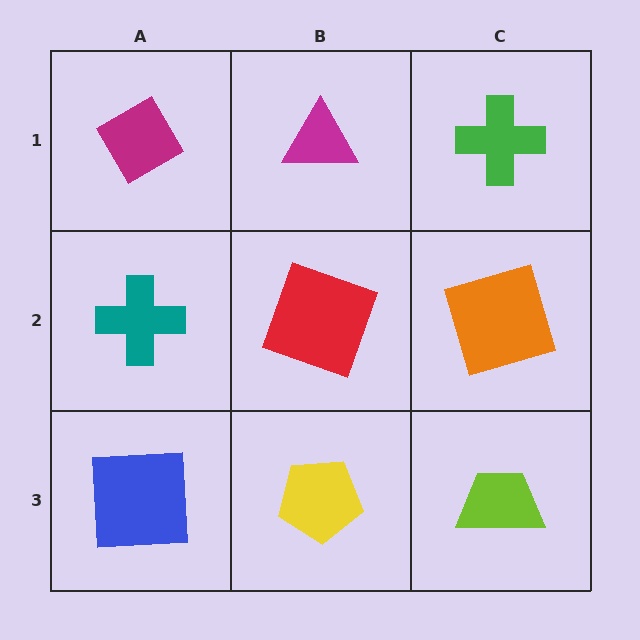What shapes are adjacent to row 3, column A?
A teal cross (row 2, column A), a yellow pentagon (row 3, column B).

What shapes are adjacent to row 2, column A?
A magenta diamond (row 1, column A), a blue square (row 3, column A), a red square (row 2, column B).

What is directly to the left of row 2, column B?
A teal cross.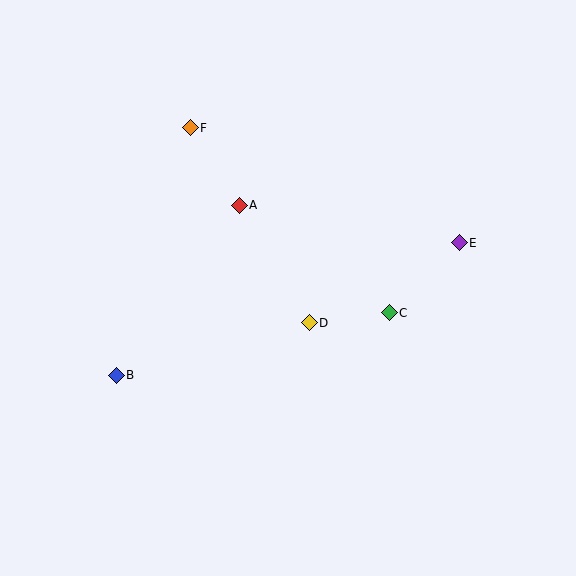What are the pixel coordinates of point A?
Point A is at (239, 205).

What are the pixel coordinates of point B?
Point B is at (116, 375).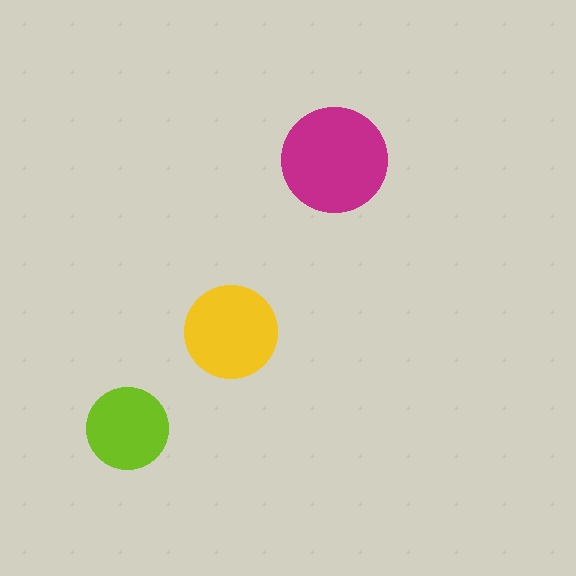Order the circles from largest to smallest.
the magenta one, the yellow one, the lime one.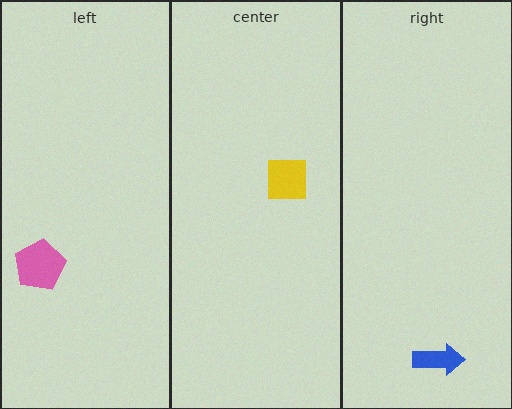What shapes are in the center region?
The yellow square.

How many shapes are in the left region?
1.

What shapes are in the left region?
The pink pentagon.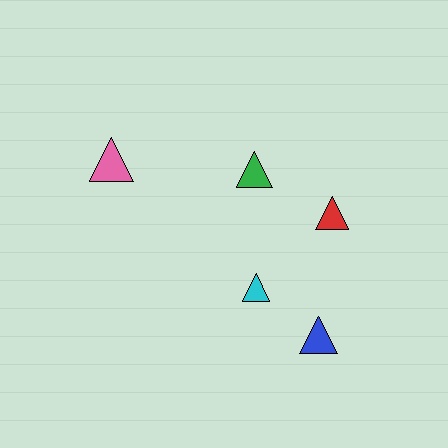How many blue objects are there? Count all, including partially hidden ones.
There is 1 blue object.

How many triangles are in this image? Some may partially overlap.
There are 5 triangles.